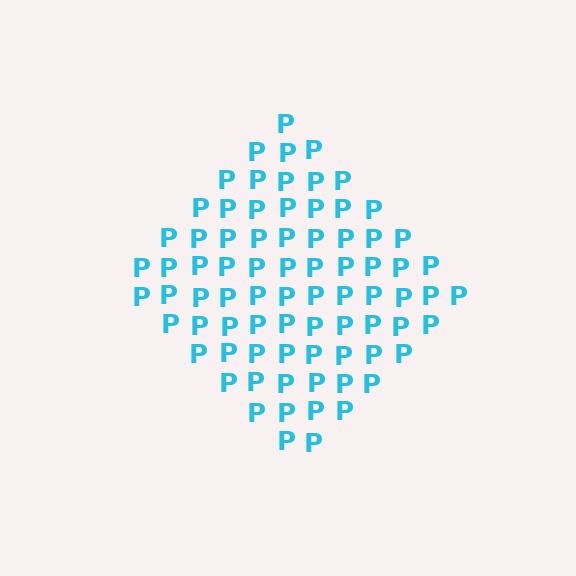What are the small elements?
The small elements are letter P's.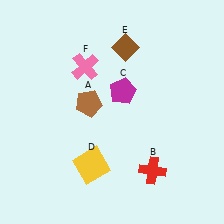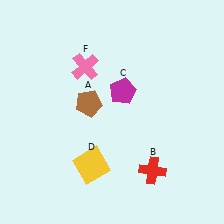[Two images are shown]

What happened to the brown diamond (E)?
The brown diamond (E) was removed in Image 2. It was in the top-right area of Image 1.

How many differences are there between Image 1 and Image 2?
There is 1 difference between the two images.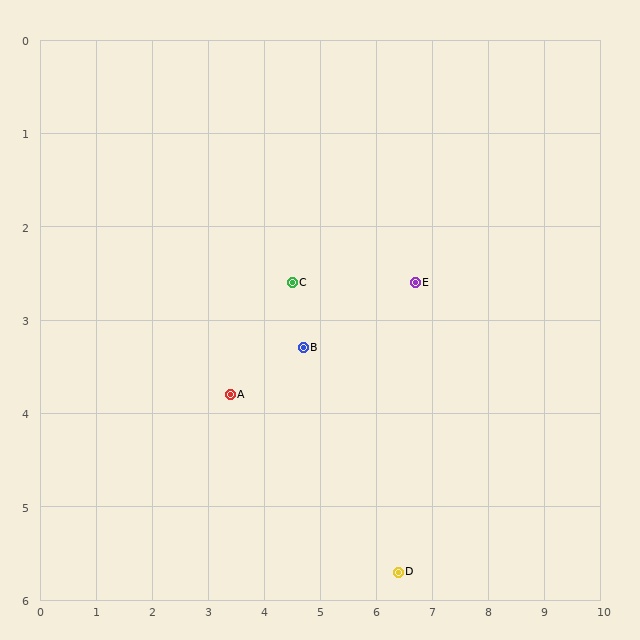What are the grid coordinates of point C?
Point C is at approximately (4.5, 2.6).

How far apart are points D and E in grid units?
Points D and E are about 3.1 grid units apart.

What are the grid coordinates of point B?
Point B is at approximately (4.7, 3.3).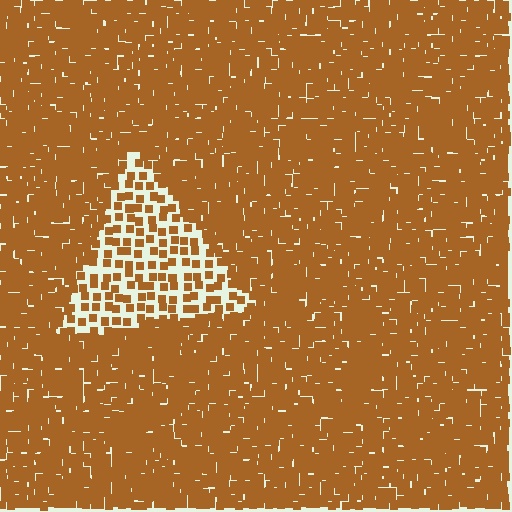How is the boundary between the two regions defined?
The boundary is defined by a change in element density (approximately 2.6x ratio). All elements are the same color, size, and shape.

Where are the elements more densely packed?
The elements are more densely packed outside the triangle boundary.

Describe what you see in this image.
The image contains small brown elements arranged at two different densities. A triangle-shaped region is visible where the elements are less densely packed than the surrounding area.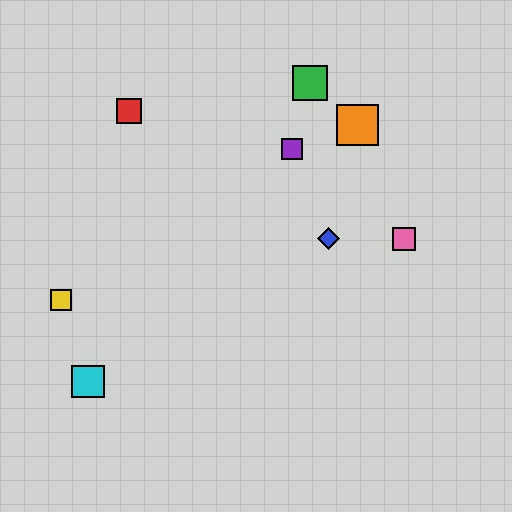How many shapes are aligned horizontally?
2 shapes (the blue diamond, the pink square) are aligned horizontally.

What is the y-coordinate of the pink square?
The pink square is at y≈239.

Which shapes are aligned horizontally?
The blue diamond, the pink square are aligned horizontally.